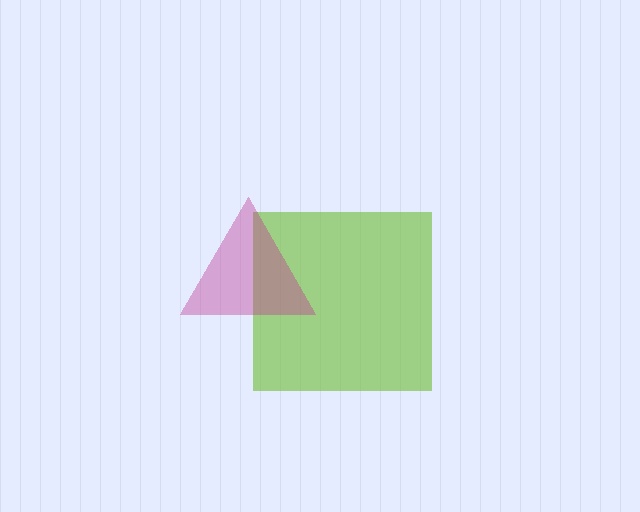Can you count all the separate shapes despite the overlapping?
Yes, there are 2 separate shapes.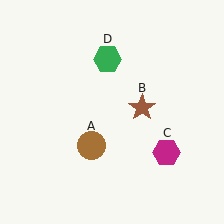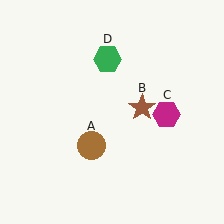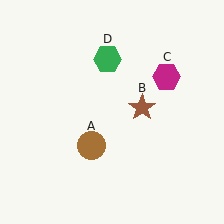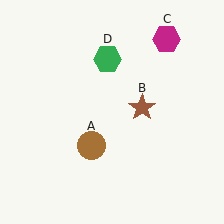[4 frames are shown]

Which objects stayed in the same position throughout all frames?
Brown circle (object A) and brown star (object B) and green hexagon (object D) remained stationary.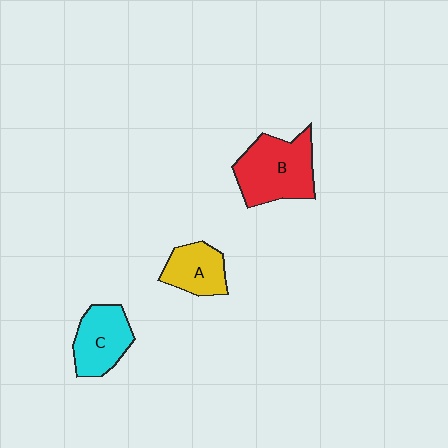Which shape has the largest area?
Shape B (red).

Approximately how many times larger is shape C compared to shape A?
Approximately 1.2 times.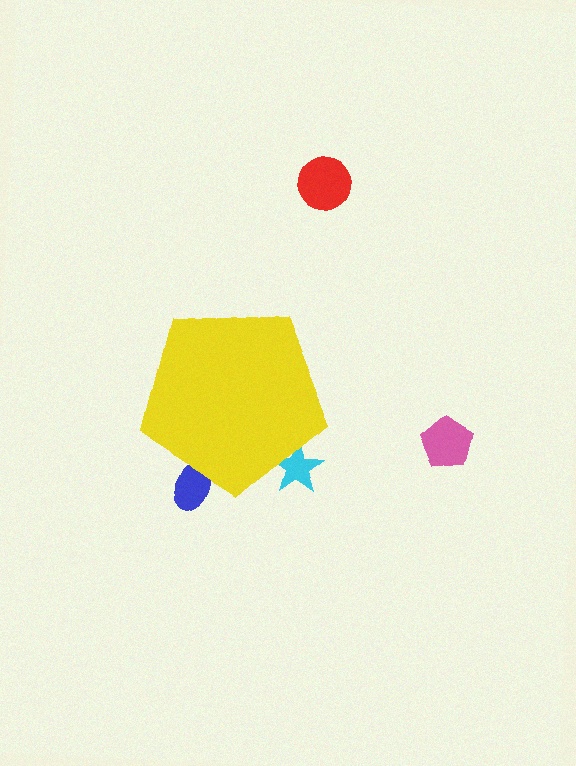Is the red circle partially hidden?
No, the red circle is fully visible.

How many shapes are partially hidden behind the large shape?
2 shapes are partially hidden.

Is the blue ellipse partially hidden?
Yes, the blue ellipse is partially hidden behind the yellow pentagon.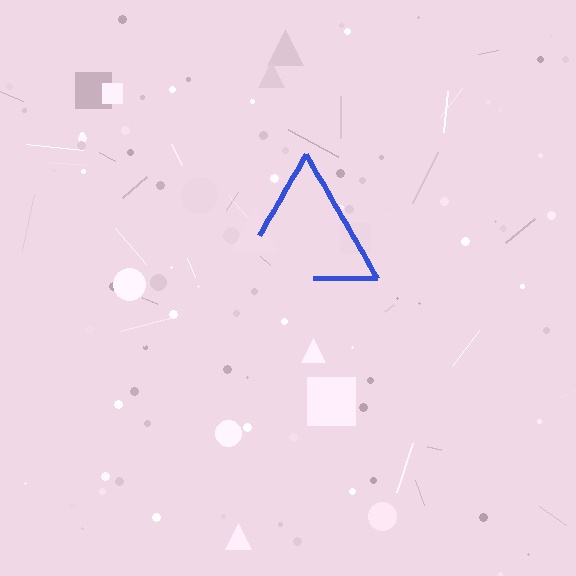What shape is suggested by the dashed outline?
The dashed outline suggests a triangle.